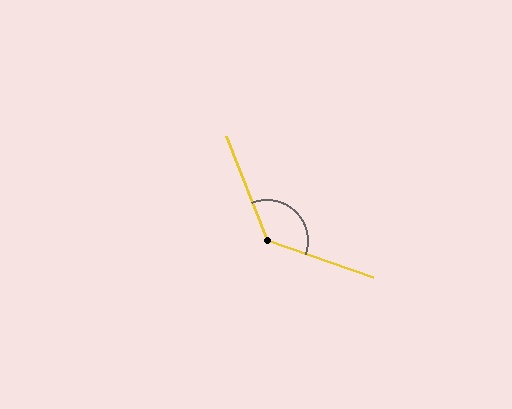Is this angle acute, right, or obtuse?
It is obtuse.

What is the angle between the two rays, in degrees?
Approximately 130 degrees.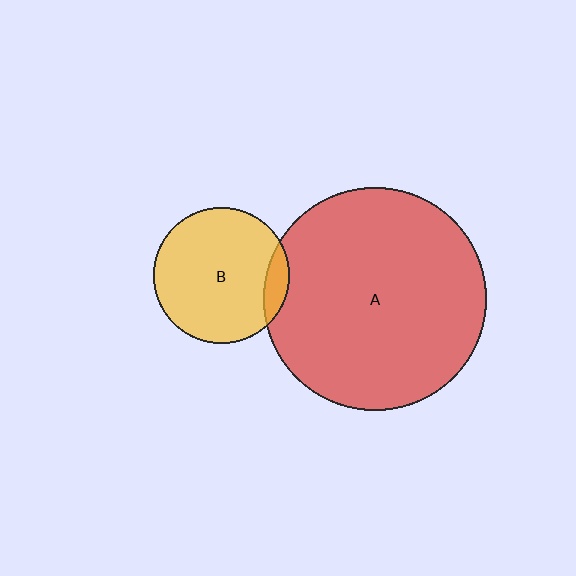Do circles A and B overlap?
Yes.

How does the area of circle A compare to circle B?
Approximately 2.7 times.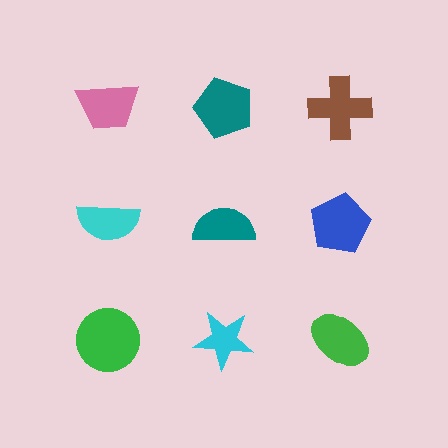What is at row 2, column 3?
A blue pentagon.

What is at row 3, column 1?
A green circle.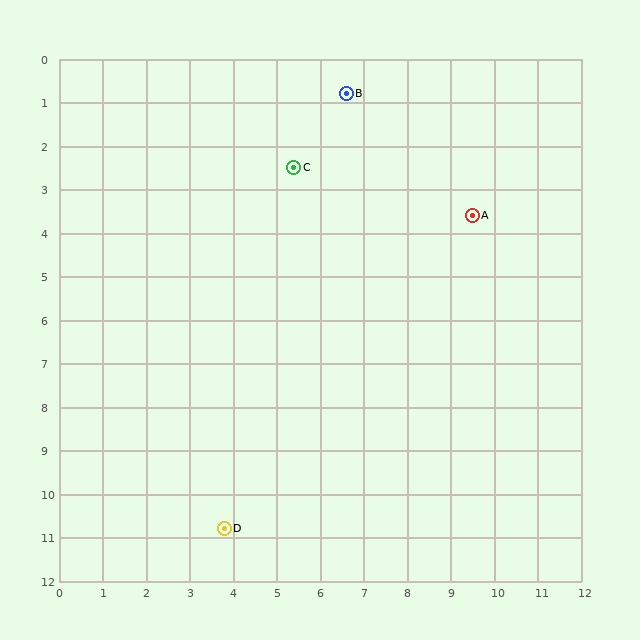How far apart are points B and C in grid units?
Points B and C are about 2.1 grid units apart.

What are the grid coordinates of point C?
Point C is at approximately (5.4, 2.5).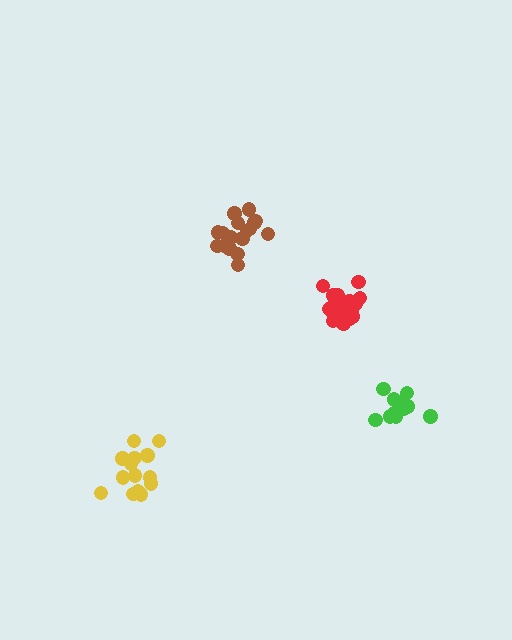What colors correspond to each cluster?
The clusters are colored: brown, green, yellow, red.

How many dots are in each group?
Group 1: 17 dots, Group 2: 13 dots, Group 3: 14 dots, Group 4: 17 dots (61 total).